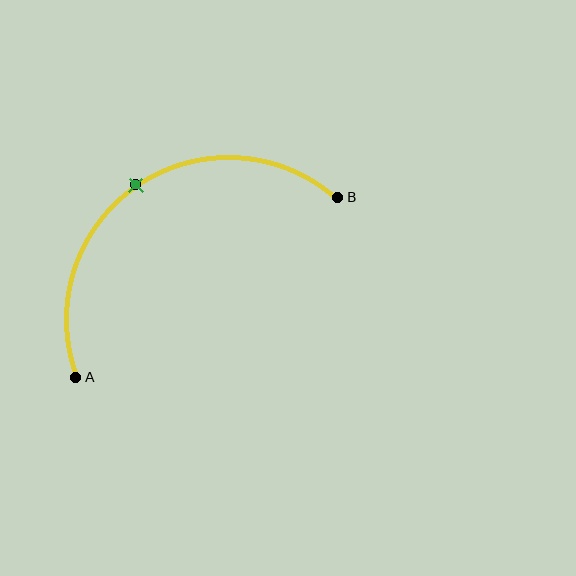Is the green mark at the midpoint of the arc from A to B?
Yes. The green mark lies on the arc at equal arc-length from both A and B — it is the arc midpoint.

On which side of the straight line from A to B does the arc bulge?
The arc bulges above and to the left of the straight line connecting A and B.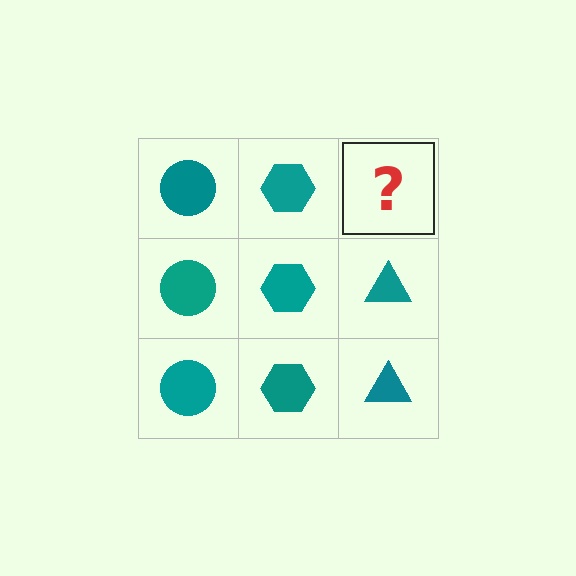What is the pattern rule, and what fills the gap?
The rule is that each column has a consistent shape. The gap should be filled with a teal triangle.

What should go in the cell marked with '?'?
The missing cell should contain a teal triangle.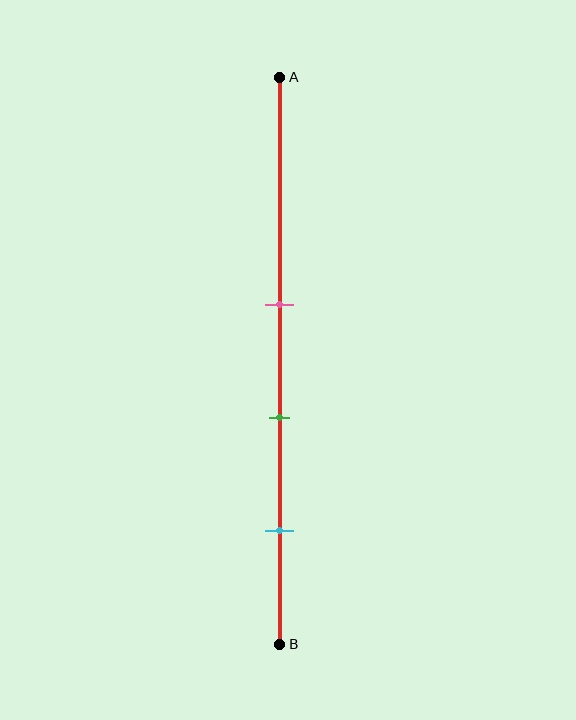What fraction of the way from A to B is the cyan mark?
The cyan mark is approximately 80% (0.8) of the way from A to B.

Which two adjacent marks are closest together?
The pink and green marks are the closest adjacent pair.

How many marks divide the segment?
There are 3 marks dividing the segment.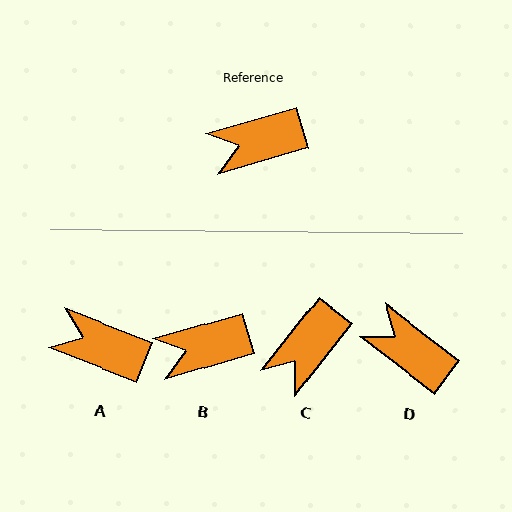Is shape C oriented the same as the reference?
No, it is off by about 36 degrees.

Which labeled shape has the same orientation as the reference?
B.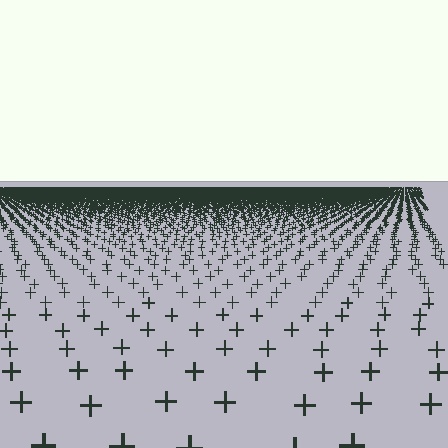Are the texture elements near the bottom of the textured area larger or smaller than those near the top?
Larger. Near the bottom, elements are closer to the viewer and appear at a bigger on-screen size.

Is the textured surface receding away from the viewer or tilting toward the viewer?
The surface is receding away from the viewer. Texture elements get smaller and denser toward the top.